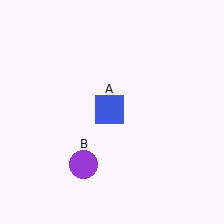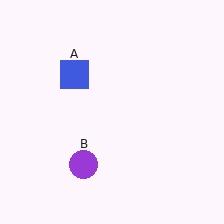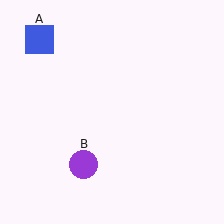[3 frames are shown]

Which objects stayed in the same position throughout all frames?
Purple circle (object B) remained stationary.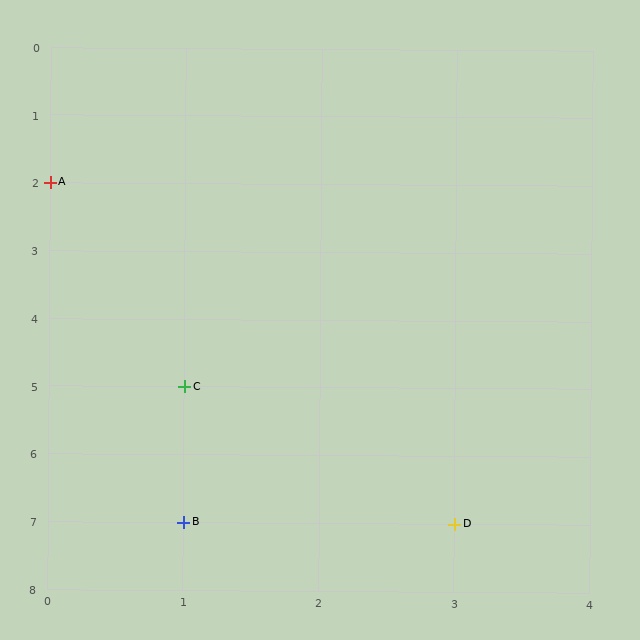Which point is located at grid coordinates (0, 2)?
Point A is at (0, 2).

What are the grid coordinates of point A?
Point A is at grid coordinates (0, 2).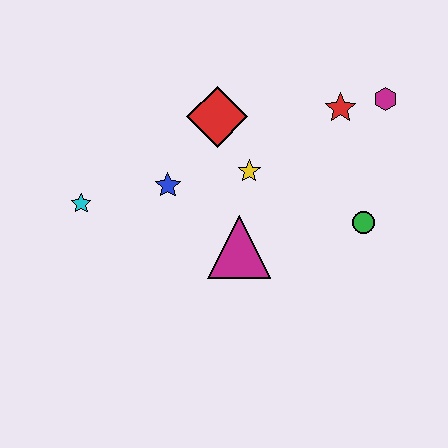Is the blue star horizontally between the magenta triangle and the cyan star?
Yes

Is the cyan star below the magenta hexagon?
Yes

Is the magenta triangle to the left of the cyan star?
No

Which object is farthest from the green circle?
The cyan star is farthest from the green circle.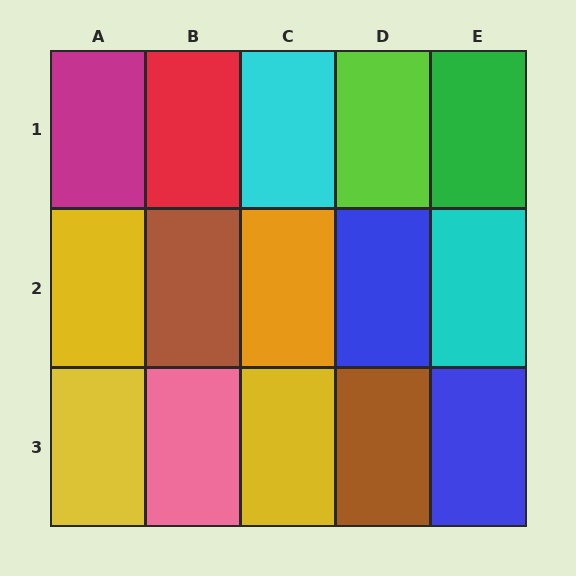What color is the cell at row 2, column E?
Cyan.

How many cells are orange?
1 cell is orange.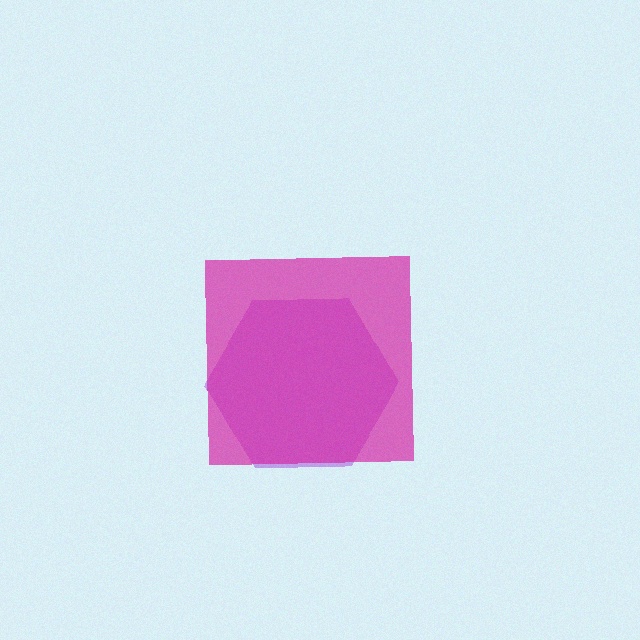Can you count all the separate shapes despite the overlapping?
Yes, there are 2 separate shapes.